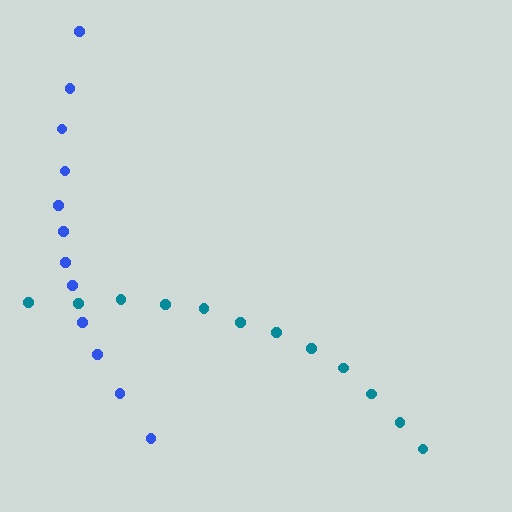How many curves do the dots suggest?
There are 2 distinct paths.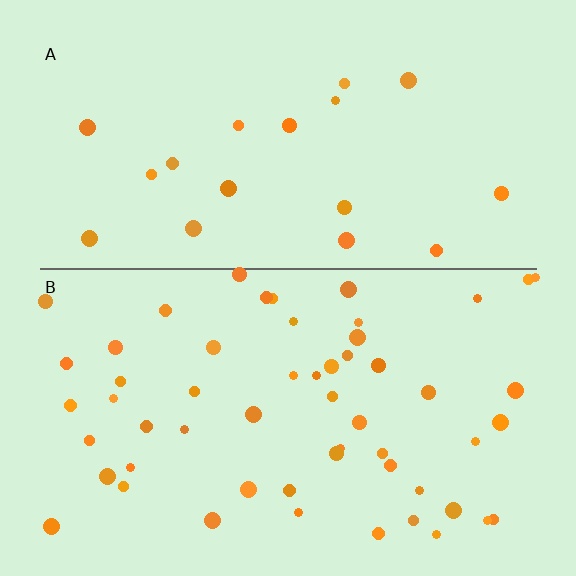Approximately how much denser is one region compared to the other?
Approximately 3.0× — region B over region A.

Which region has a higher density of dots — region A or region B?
B (the bottom).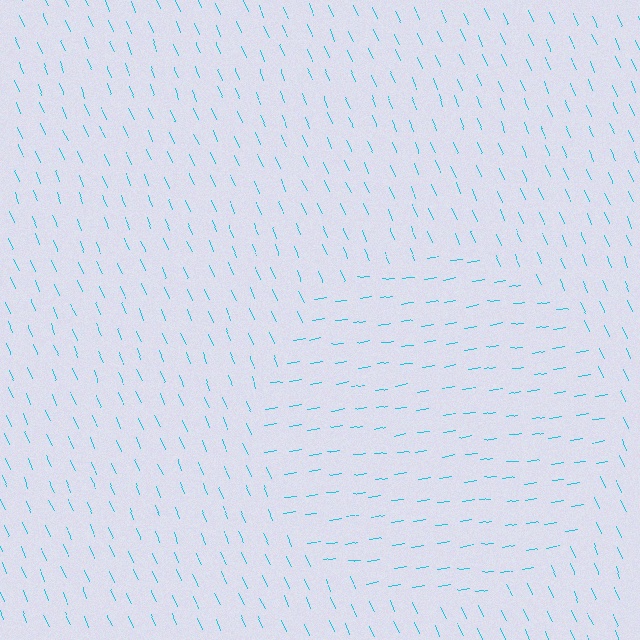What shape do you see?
I see a circle.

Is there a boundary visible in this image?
Yes, there is a texture boundary formed by a change in line orientation.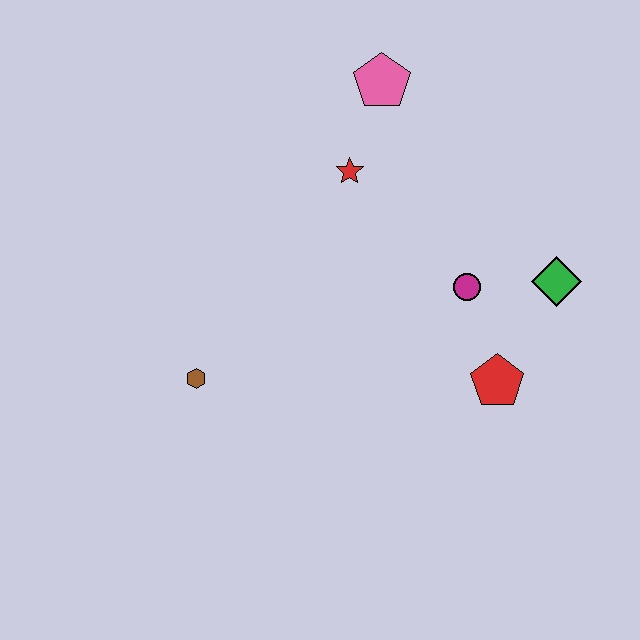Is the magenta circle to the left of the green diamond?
Yes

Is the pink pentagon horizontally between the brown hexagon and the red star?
No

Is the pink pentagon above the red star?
Yes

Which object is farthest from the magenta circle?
The brown hexagon is farthest from the magenta circle.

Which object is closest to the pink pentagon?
The red star is closest to the pink pentagon.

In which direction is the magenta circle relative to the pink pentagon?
The magenta circle is below the pink pentagon.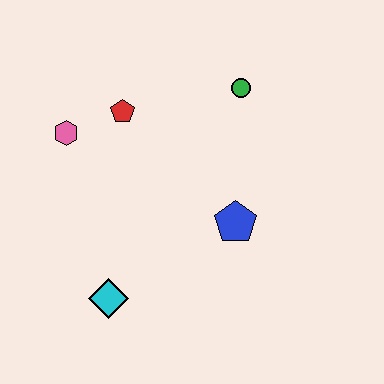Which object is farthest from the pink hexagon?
The blue pentagon is farthest from the pink hexagon.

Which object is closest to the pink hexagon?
The red pentagon is closest to the pink hexagon.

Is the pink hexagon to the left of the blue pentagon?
Yes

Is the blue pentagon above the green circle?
No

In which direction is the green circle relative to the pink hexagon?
The green circle is to the right of the pink hexagon.